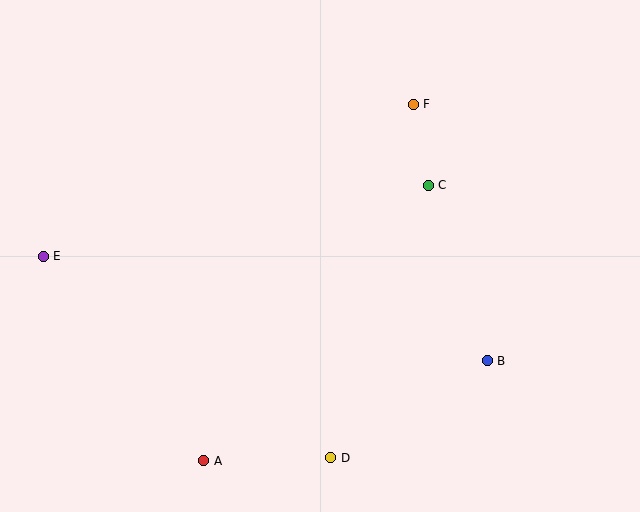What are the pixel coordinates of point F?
Point F is at (413, 104).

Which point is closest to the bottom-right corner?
Point B is closest to the bottom-right corner.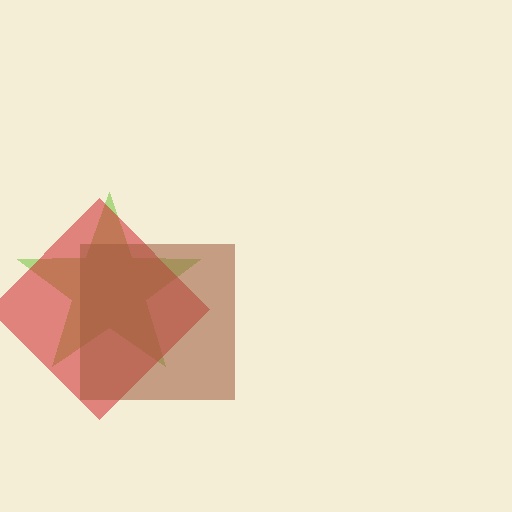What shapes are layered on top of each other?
The layered shapes are: a lime star, a red diamond, a brown square.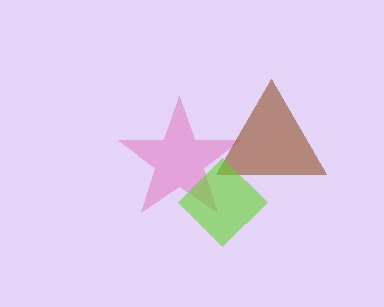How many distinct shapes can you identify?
There are 3 distinct shapes: a pink star, a brown triangle, a lime diamond.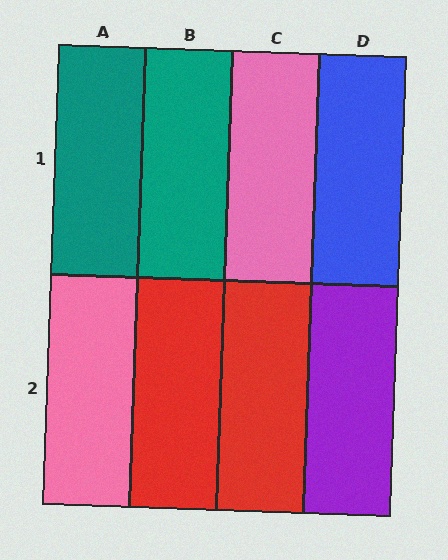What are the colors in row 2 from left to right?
Pink, red, red, purple.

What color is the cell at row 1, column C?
Pink.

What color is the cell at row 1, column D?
Blue.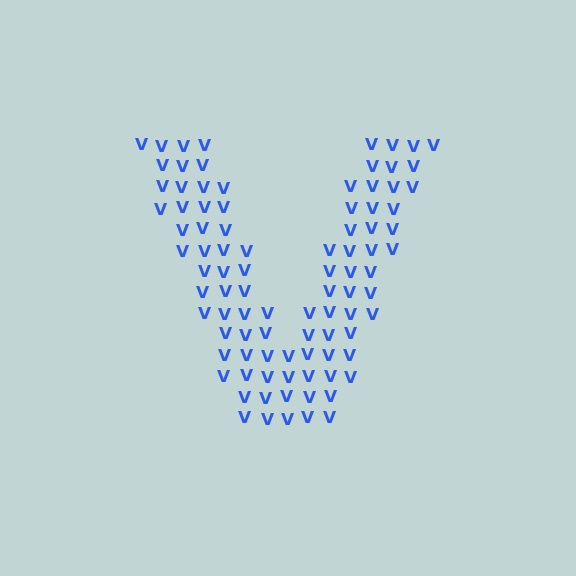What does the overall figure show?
The overall figure shows the letter V.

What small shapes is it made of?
It is made of small letter V's.